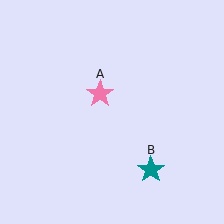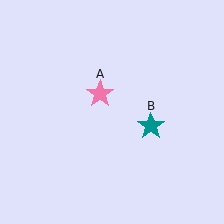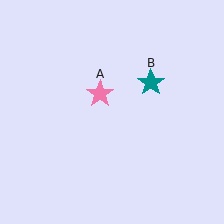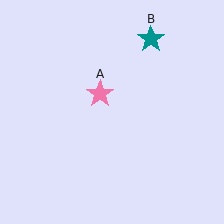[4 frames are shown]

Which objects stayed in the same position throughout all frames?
Pink star (object A) remained stationary.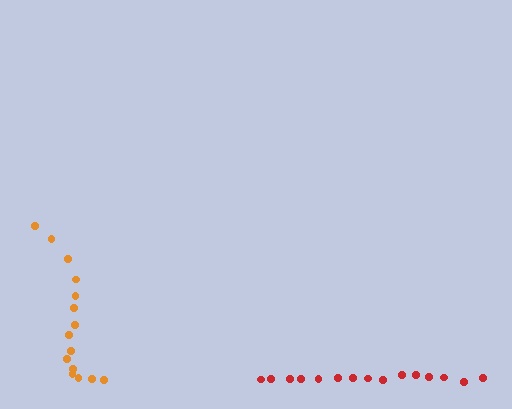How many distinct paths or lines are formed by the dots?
There are 2 distinct paths.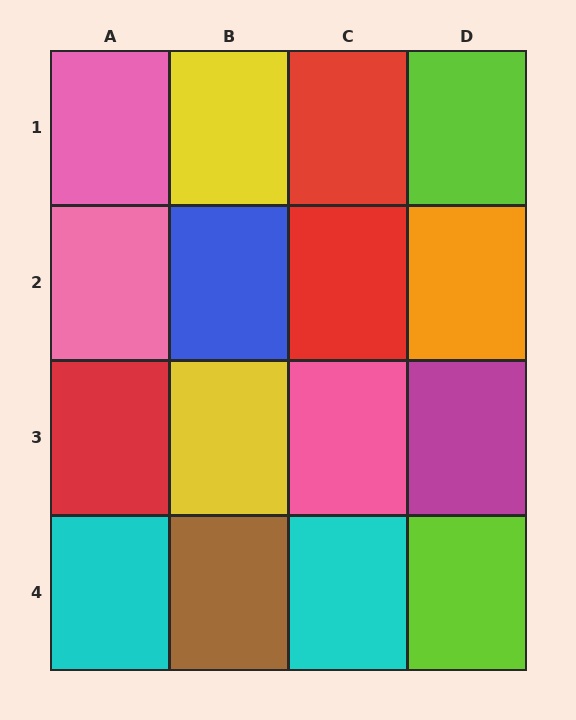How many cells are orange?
1 cell is orange.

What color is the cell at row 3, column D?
Magenta.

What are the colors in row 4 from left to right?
Cyan, brown, cyan, lime.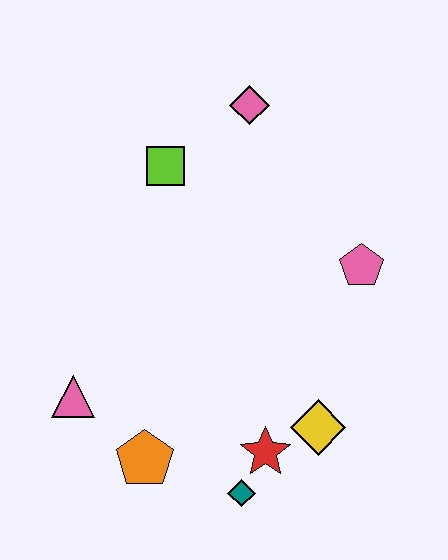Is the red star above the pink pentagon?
No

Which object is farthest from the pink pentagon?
The pink triangle is farthest from the pink pentagon.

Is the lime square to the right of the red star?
No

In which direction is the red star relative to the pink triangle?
The red star is to the right of the pink triangle.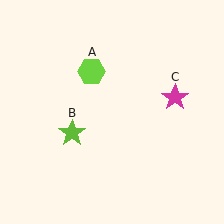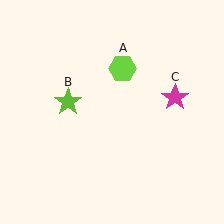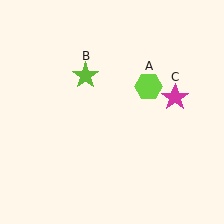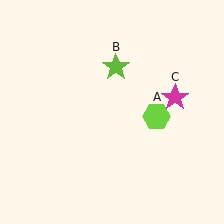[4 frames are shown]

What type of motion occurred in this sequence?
The lime hexagon (object A), lime star (object B) rotated clockwise around the center of the scene.